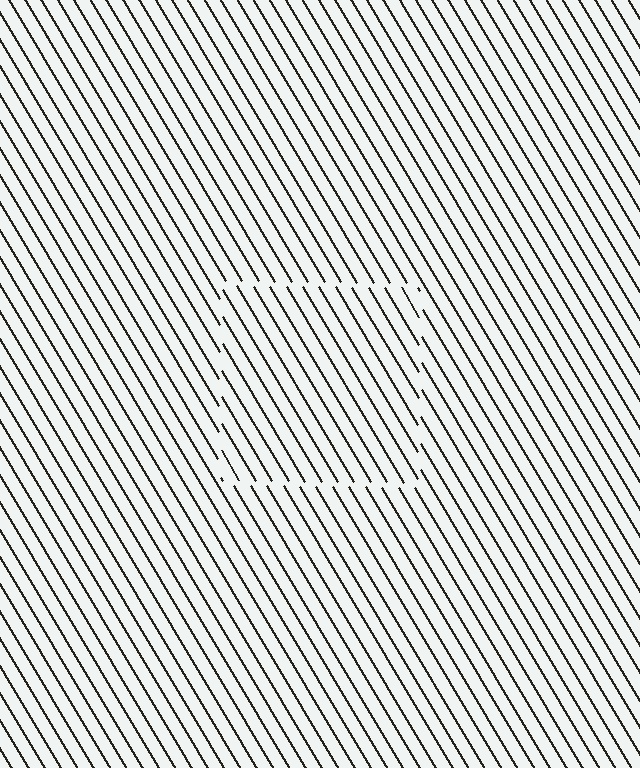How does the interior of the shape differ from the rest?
The interior of the shape contains the same grating, shifted by half a period — the contour is defined by the phase discontinuity where line-ends from the inner and outer gratings abut.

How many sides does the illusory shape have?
4 sides — the line-ends trace a square.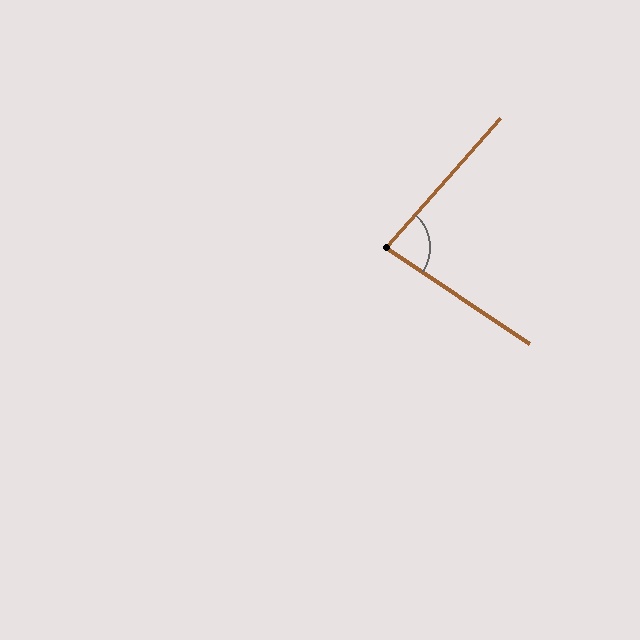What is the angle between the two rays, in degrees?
Approximately 82 degrees.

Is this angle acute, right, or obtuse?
It is acute.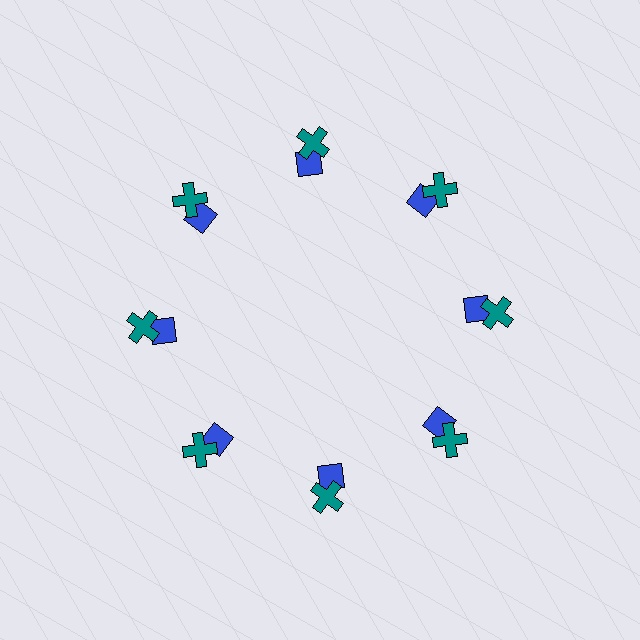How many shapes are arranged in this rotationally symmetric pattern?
There are 16 shapes, arranged in 8 groups of 2.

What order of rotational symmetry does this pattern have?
This pattern has 8-fold rotational symmetry.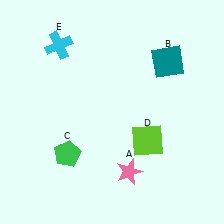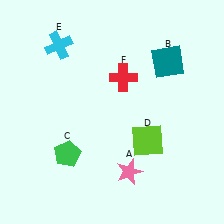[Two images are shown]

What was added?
A red cross (F) was added in Image 2.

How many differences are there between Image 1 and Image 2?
There is 1 difference between the two images.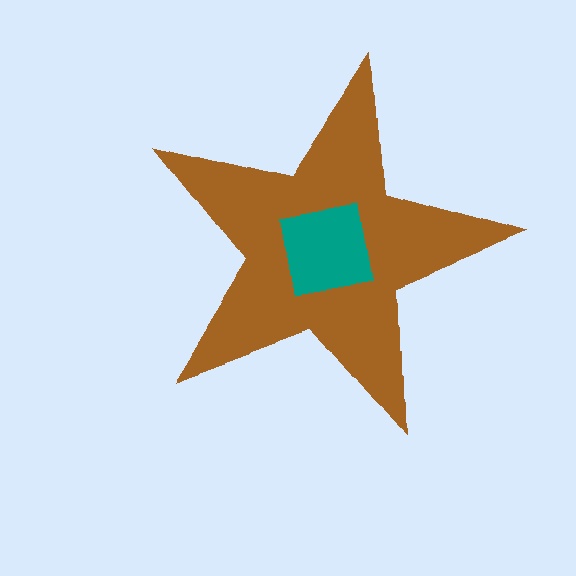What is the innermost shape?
The teal square.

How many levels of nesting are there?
2.